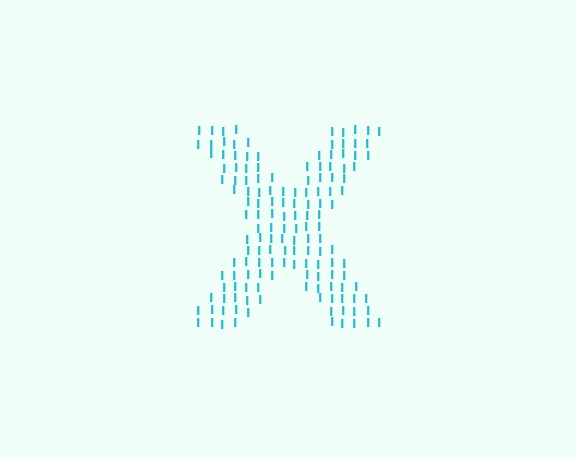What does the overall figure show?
The overall figure shows the letter X.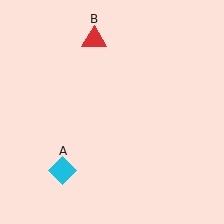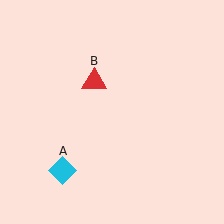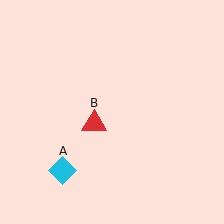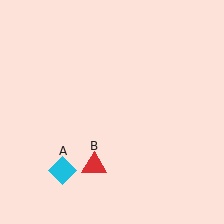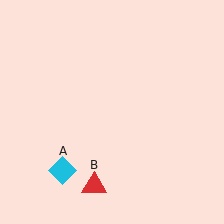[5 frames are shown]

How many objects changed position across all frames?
1 object changed position: red triangle (object B).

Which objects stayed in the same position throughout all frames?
Cyan diamond (object A) remained stationary.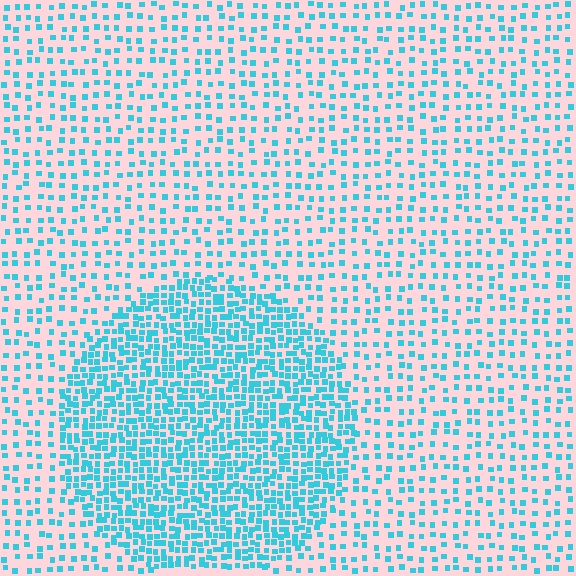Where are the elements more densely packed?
The elements are more densely packed inside the circle boundary.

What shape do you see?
I see a circle.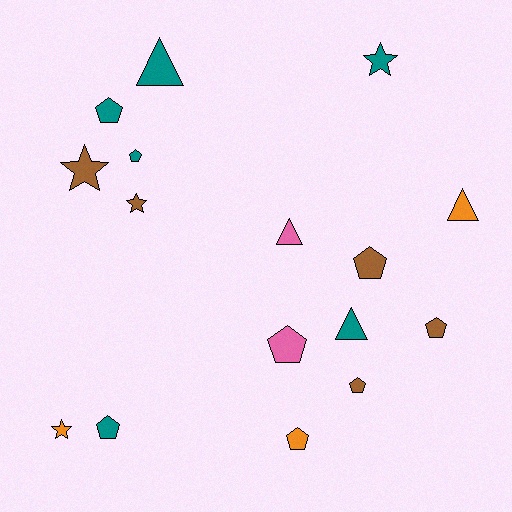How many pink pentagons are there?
There is 1 pink pentagon.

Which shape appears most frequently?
Pentagon, with 8 objects.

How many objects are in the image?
There are 16 objects.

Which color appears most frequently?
Teal, with 6 objects.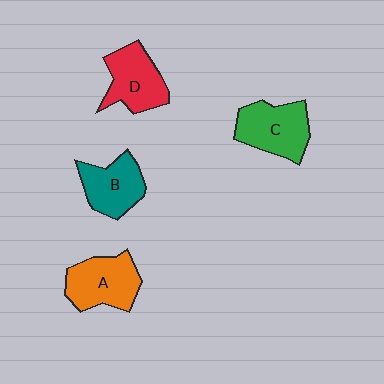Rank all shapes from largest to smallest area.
From largest to smallest: A (orange), C (green), D (red), B (teal).